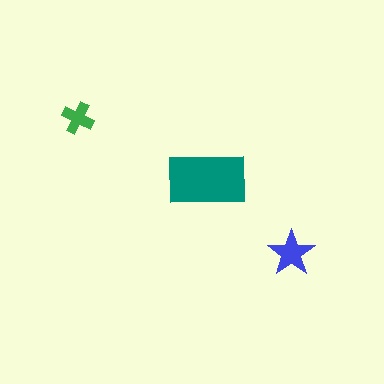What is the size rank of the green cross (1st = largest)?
3rd.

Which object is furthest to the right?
The blue star is rightmost.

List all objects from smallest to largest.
The green cross, the blue star, the teal rectangle.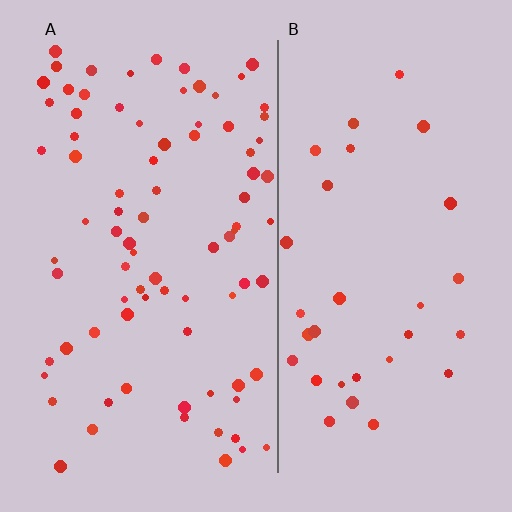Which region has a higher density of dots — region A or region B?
A (the left).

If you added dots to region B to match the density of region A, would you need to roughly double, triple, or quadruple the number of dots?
Approximately triple.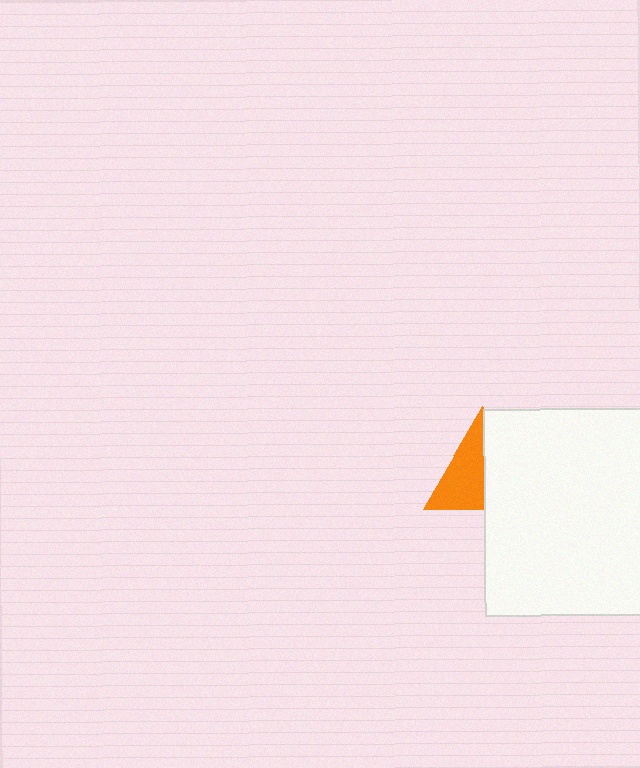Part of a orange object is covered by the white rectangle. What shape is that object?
It is a triangle.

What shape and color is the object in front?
The object in front is a white rectangle.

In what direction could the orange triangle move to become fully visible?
The orange triangle could move left. That would shift it out from behind the white rectangle entirely.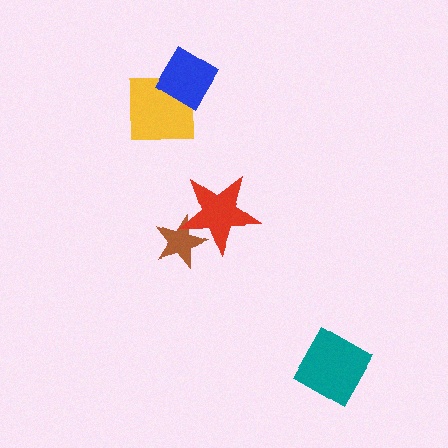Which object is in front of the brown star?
The red star is in front of the brown star.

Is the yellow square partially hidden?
Yes, it is partially covered by another shape.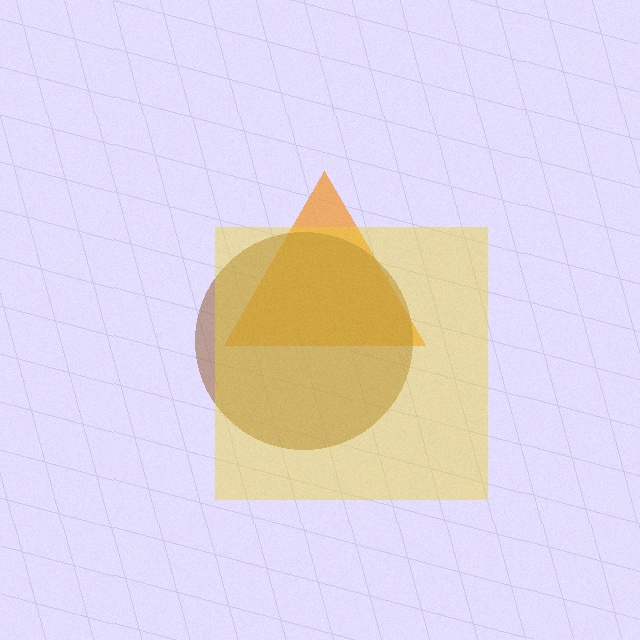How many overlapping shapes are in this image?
There are 3 overlapping shapes in the image.